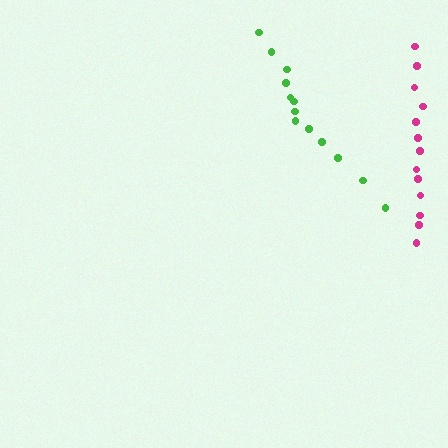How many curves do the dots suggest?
There are 2 distinct paths.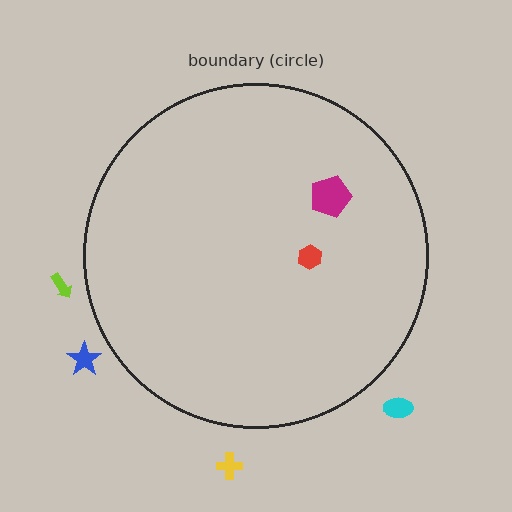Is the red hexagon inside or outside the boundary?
Inside.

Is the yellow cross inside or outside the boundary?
Outside.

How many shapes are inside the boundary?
2 inside, 4 outside.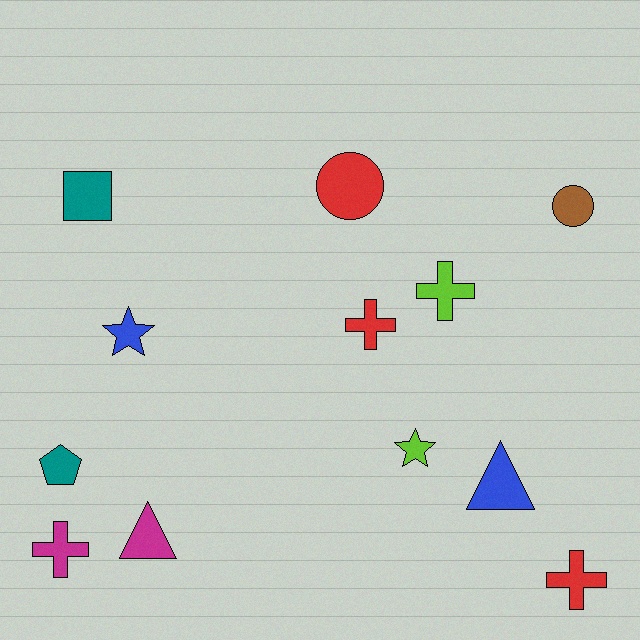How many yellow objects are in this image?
There are no yellow objects.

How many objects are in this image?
There are 12 objects.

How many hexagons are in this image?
There are no hexagons.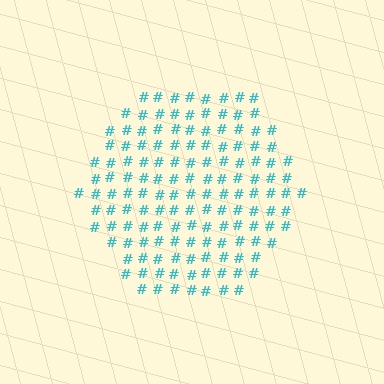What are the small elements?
The small elements are hash symbols.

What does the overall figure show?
The overall figure shows a hexagon.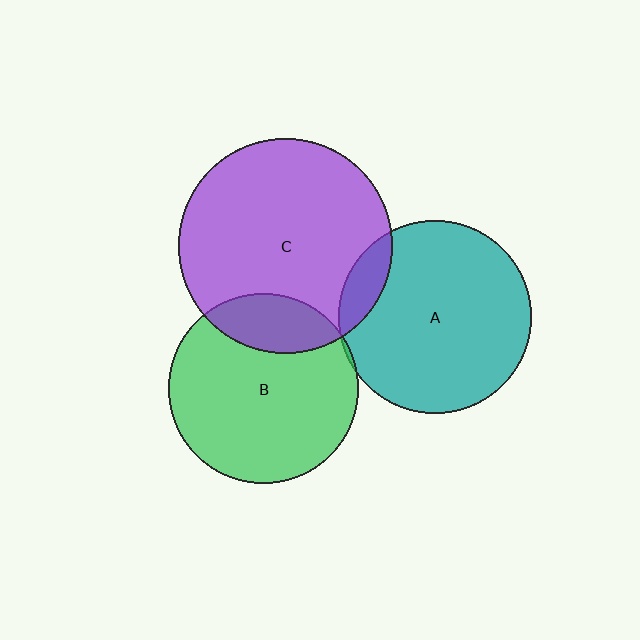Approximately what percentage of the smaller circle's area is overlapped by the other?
Approximately 20%.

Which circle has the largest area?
Circle C (purple).